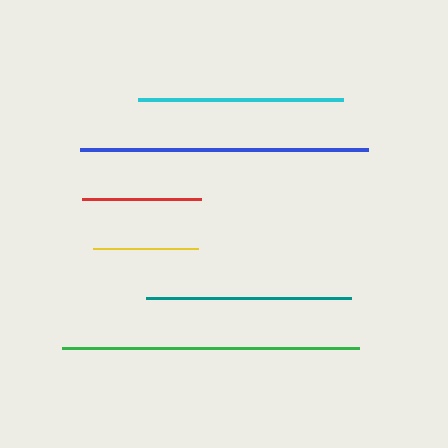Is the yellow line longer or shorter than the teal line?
The teal line is longer than the yellow line.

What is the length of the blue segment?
The blue segment is approximately 288 pixels long.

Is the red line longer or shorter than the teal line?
The teal line is longer than the red line.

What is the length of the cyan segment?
The cyan segment is approximately 205 pixels long.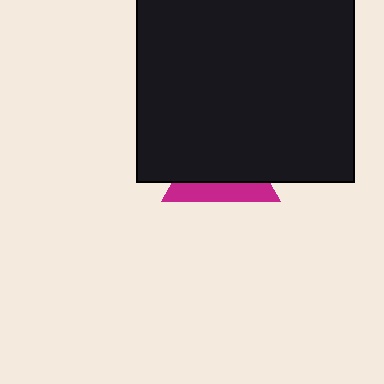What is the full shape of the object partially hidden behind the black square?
The partially hidden object is a magenta triangle.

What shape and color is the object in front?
The object in front is a black square.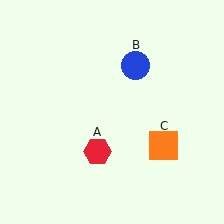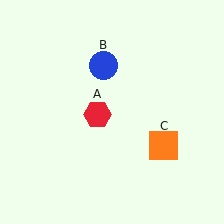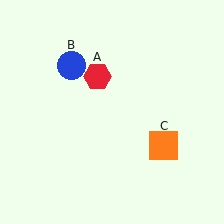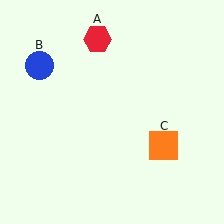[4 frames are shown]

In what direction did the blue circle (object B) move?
The blue circle (object B) moved left.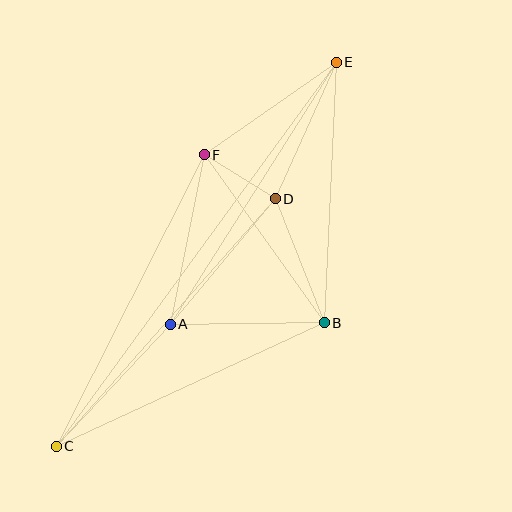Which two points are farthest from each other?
Points C and E are farthest from each other.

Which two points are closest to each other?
Points D and F are closest to each other.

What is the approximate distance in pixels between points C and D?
The distance between C and D is approximately 331 pixels.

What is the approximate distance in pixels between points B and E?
The distance between B and E is approximately 261 pixels.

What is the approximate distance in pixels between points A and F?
The distance between A and F is approximately 172 pixels.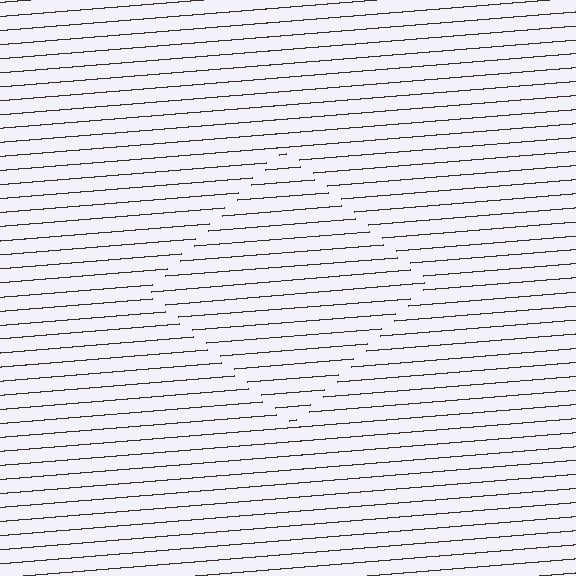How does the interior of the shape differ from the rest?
The interior of the shape contains the same grating, shifted by half a period — the contour is defined by the phase discontinuity where line-ends from the inner and outer gratings abut.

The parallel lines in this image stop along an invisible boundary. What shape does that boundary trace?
An illusory square. The interior of the shape contains the same grating, shifted by half a period — the contour is defined by the phase discontinuity where line-ends from the inner and outer gratings abut.